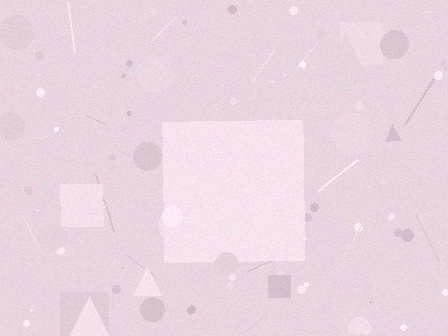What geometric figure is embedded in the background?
A square is embedded in the background.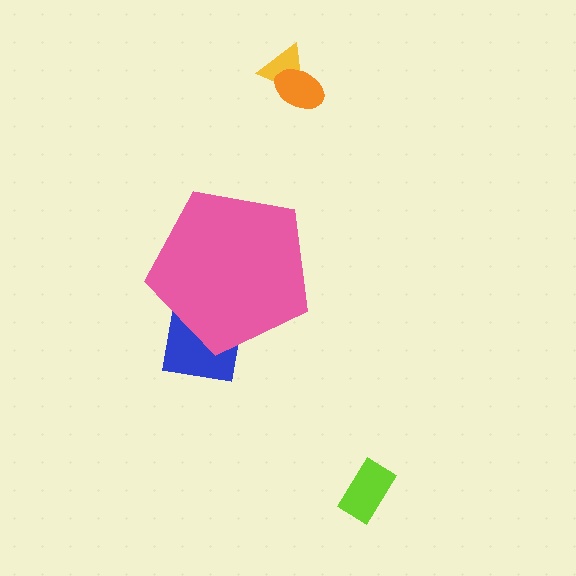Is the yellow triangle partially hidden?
No, the yellow triangle is fully visible.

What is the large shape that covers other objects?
A pink pentagon.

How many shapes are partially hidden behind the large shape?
1 shape is partially hidden.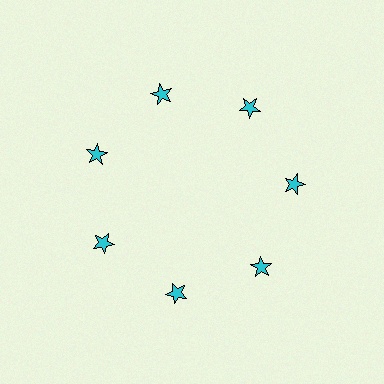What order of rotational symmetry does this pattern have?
This pattern has 7-fold rotational symmetry.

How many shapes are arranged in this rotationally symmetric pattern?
There are 7 shapes, arranged in 7 groups of 1.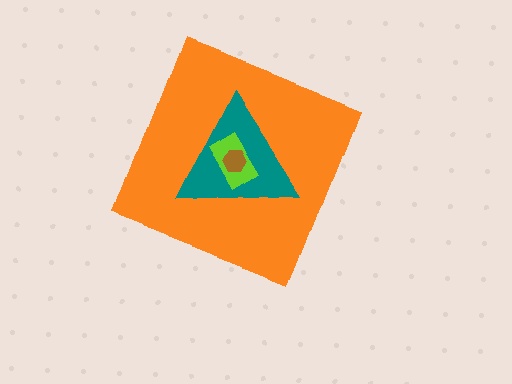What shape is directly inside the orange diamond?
The teal triangle.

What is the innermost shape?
The brown hexagon.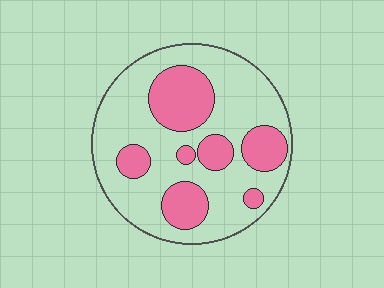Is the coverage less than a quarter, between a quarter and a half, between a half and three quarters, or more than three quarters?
Between a quarter and a half.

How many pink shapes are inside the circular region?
7.